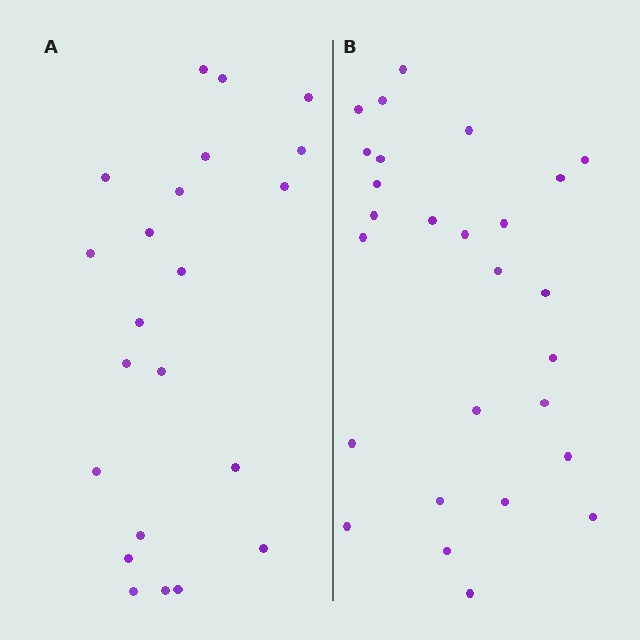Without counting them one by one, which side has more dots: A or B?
Region B (the right region) has more dots.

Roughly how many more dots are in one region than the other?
Region B has about 5 more dots than region A.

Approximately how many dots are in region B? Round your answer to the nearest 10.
About 30 dots. (The exact count is 27, which rounds to 30.)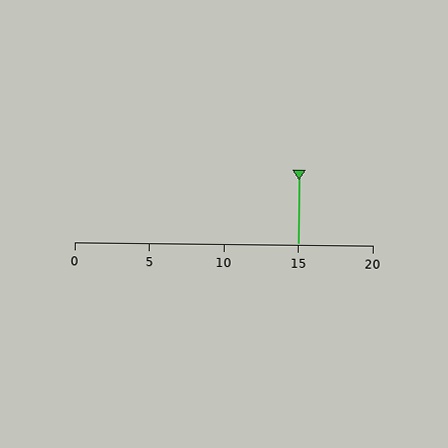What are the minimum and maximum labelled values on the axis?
The axis runs from 0 to 20.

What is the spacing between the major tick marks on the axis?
The major ticks are spaced 5 apart.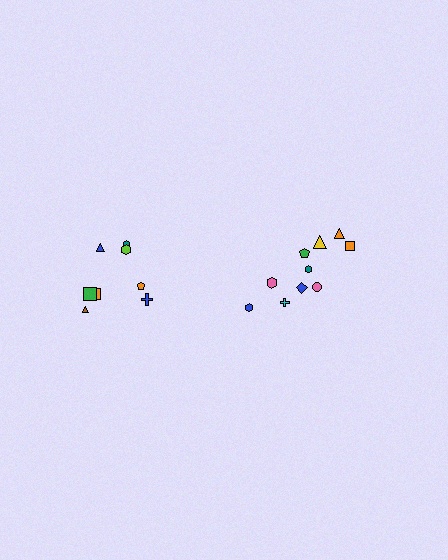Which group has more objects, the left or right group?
The right group.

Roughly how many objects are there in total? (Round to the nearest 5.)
Roughly 20 objects in total.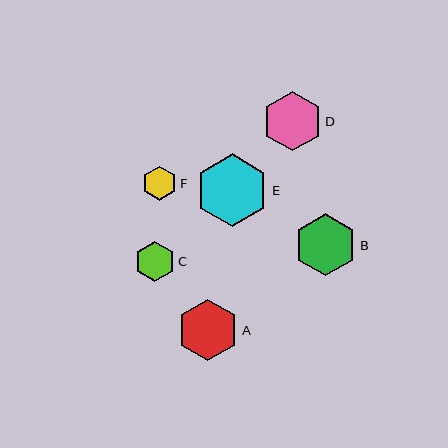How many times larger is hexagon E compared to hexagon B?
Hexagon E is approximately 1.2 times the size of hexagon B.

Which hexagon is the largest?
Hexagon E is the largest with a size of approximately 73 pixels.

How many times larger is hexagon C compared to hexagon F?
Hexagon C is approximately 1.2 times the size of hexagon F.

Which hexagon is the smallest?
Hexagon F is the smallest with a size of approximately 34 pixels.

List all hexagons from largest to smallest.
From largest to smallest: E, B, A, D, C, F.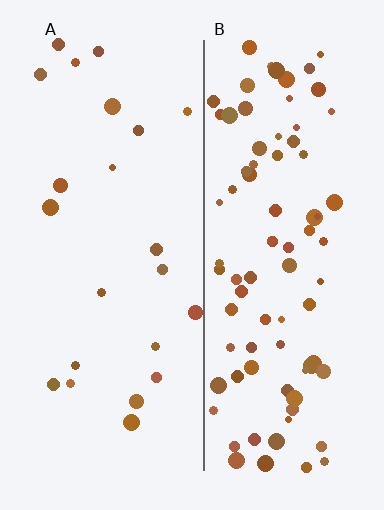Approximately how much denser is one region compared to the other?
Approximately 3.8× — region B over region A.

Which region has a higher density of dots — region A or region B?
B (the right).